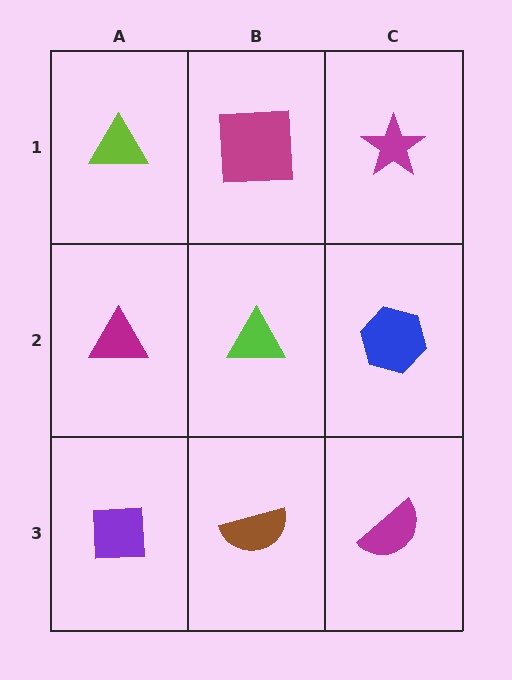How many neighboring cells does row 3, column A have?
2.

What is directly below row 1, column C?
A blue hexagon.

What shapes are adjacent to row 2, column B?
A magenta square (row 1, column B), a brown semicircle (row 3, column B), a magenta triangle (row 2, column A), a blue hexagon (row 2, column C).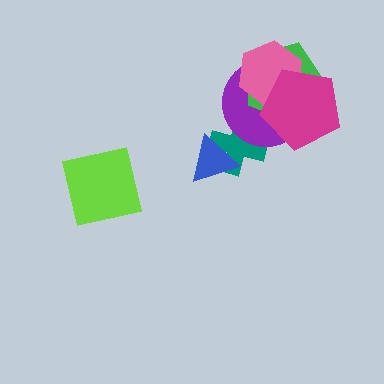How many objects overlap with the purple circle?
4 objects overlap with the purple circle.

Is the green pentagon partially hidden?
Yes, it is partially covered by another shape.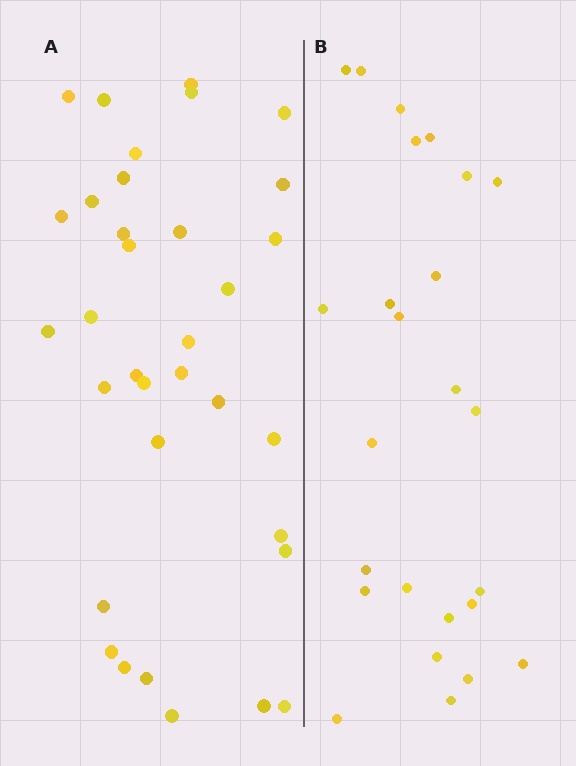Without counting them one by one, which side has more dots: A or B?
Region A (the left region) has more dots.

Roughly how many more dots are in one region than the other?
Region A has roughly 8 or so more dots than region B.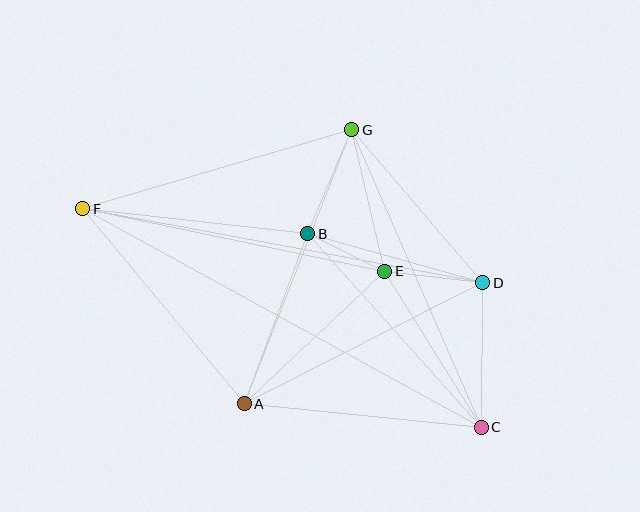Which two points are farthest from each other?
Points C and F are farthest from each other.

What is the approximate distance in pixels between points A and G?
The distance between A and G is approximately 294 pixels.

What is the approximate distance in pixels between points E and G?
The distance between E and G is approximately 145 pixels.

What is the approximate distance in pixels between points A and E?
The distance between A and E is approximately 193 pixels.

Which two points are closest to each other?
Points B and E are closest to each other.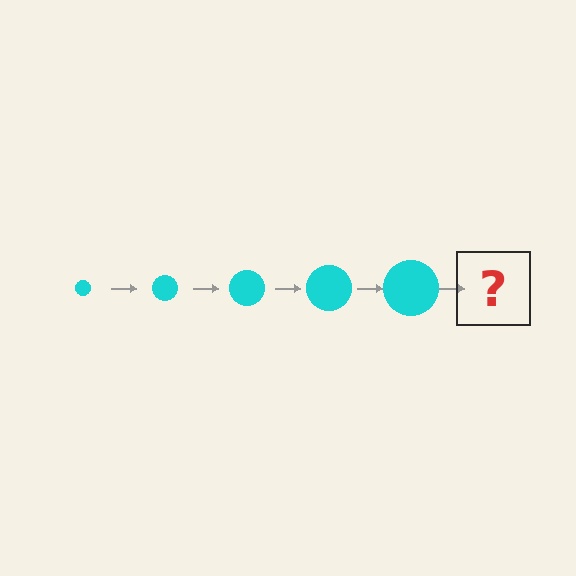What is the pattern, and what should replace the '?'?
The pattern is that the circle gets progressively larger each step. The '?' should be a cyan circle, larger than the previous one.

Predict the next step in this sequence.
The next step is a cyan circle, larger than the previous one.